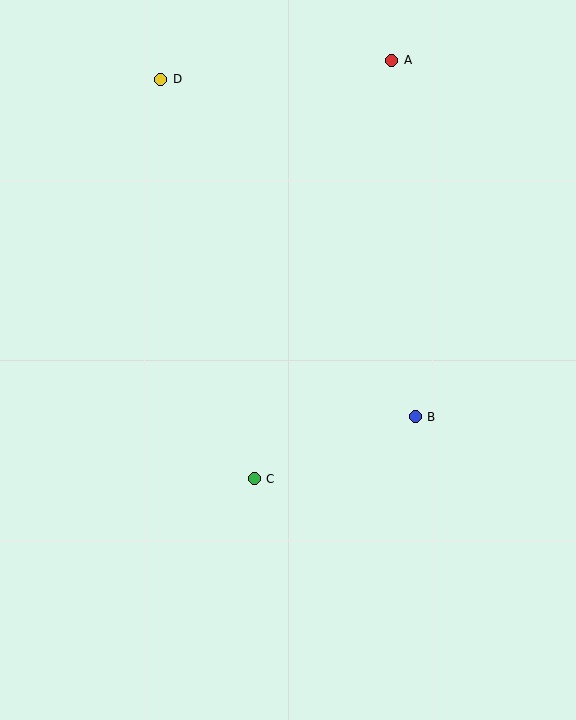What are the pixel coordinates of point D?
Point D is at (161, 79).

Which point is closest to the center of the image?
Point C at (254, 479) is closest to the center.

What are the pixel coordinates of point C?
Point C is at (254, 479).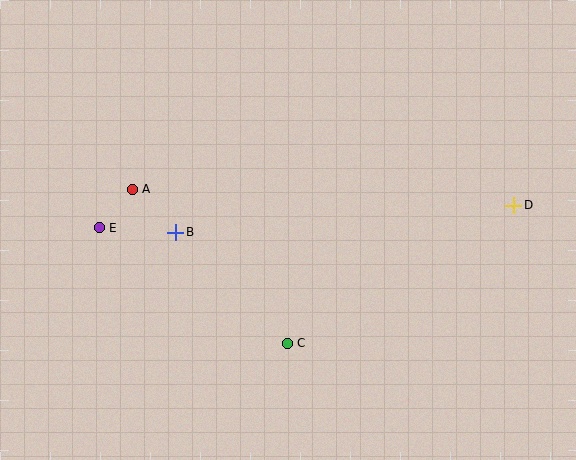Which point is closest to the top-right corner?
Point D is closest to the top-right corner.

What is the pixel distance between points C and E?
The distance between C and E is 221 pixels.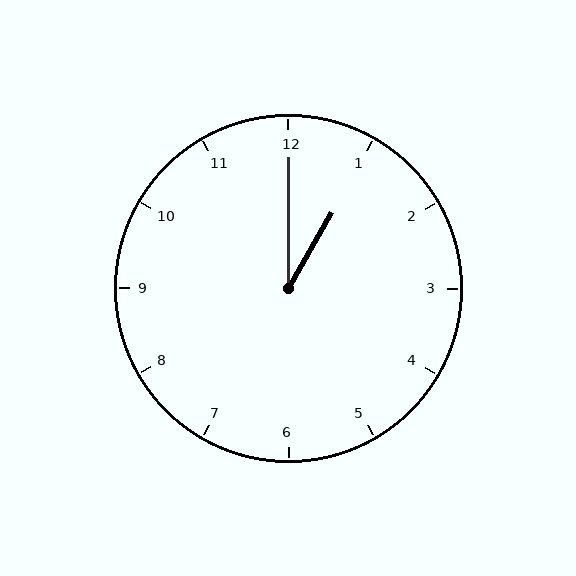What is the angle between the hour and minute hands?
Approximately 30 degrees.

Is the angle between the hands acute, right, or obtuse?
It is acute.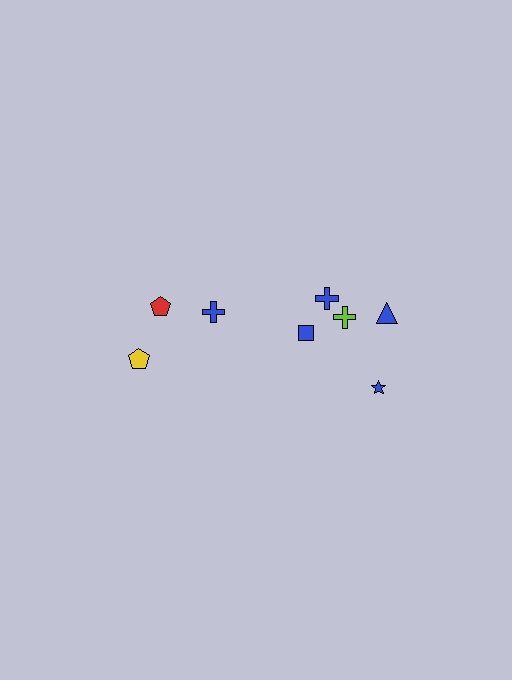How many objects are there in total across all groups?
There are 8 objects.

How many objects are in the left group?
There are 3 objects.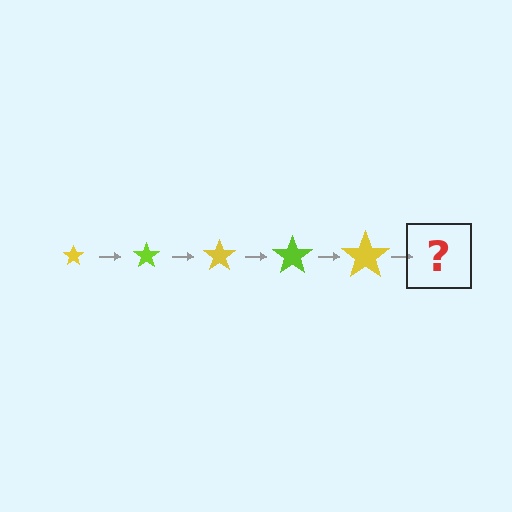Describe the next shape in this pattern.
It should be a lime star, larger than the previous one.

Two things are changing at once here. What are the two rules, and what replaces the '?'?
The two rules are that the star grows larger each step and the color cycles through yellow and lime. The '?' should be a lime star, larger than the previous one.